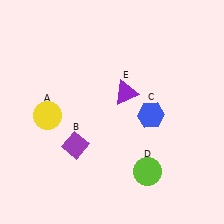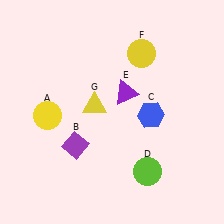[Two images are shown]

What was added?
A yellow circle (F), a yellow triangle (G) were added in Image 2.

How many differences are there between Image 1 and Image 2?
There are 2 differences between the two images.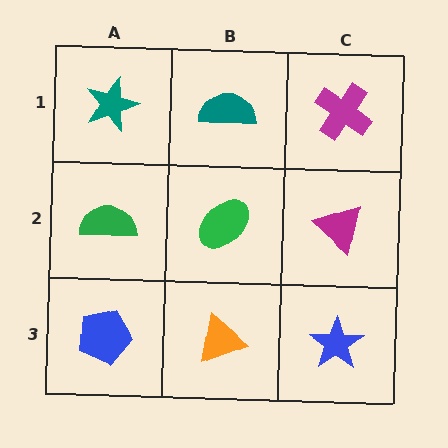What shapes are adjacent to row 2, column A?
A teal star (row 1, column A), a blue pentagon (row 3, column A), a green ellipse (row 2, column B).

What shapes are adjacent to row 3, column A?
A green semicircle (row 2, column A), an orange triangle (row 3, column B).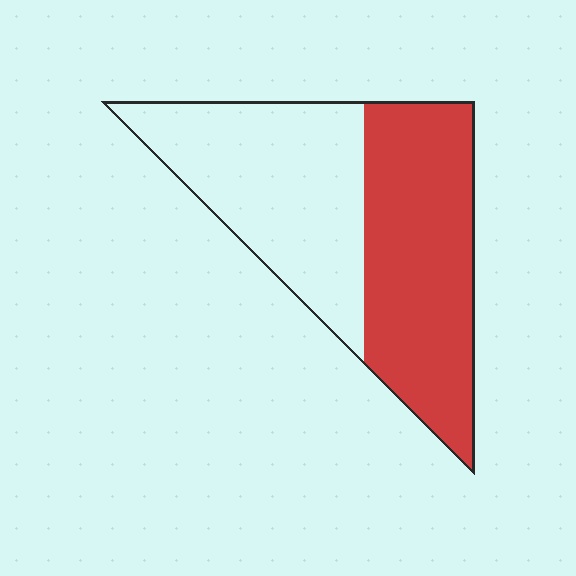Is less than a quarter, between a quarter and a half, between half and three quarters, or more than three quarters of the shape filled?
Between half and three quarters.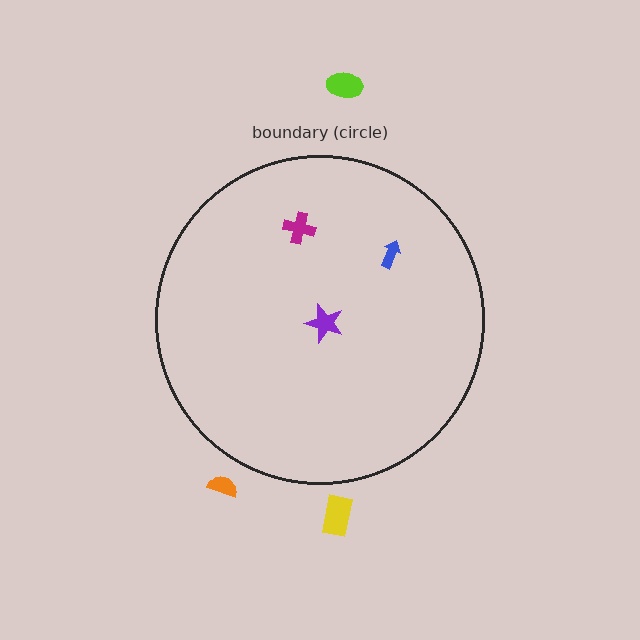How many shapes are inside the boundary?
3 inside, 3 outside.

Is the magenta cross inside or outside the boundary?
Inside.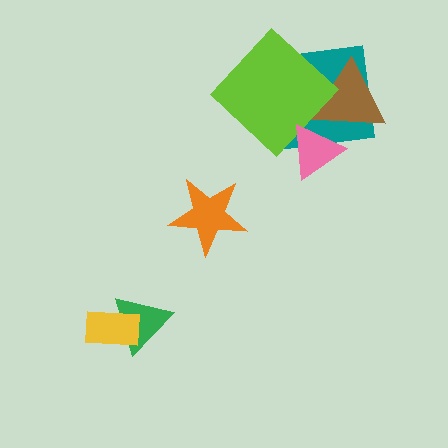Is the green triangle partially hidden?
Yes, it is partially covered by another shape.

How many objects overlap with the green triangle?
1 object overlaps with the green triangle.